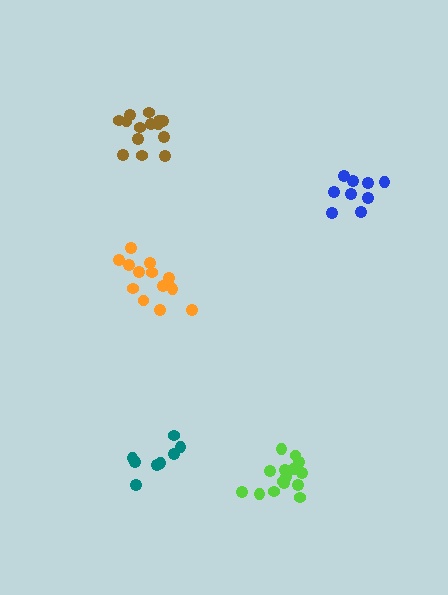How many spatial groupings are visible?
There are 5 spatial groupings.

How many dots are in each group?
Group 1: 15 dots, Group 2: 9 dots, Group 3: 14 dots, Group 4: 9 dots, Group 5: 14 dots (61 total).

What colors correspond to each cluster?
The clusters are colored: lime, blue, brown, teal, orange.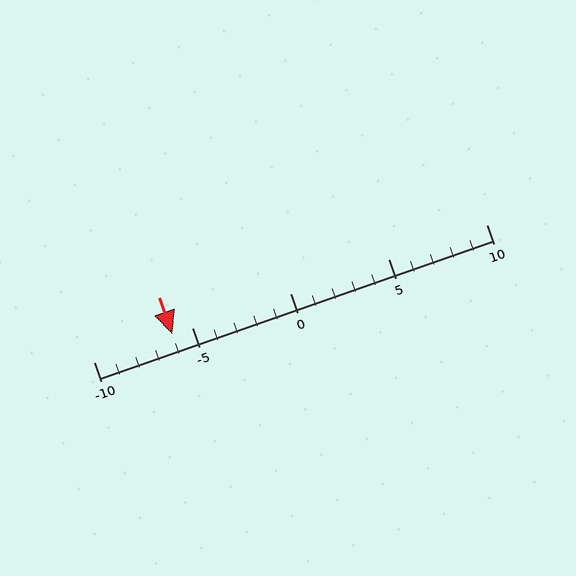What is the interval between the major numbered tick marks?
The major tick marks are spaced 5 units apart.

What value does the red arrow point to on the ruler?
The red arrow points to approximately -6.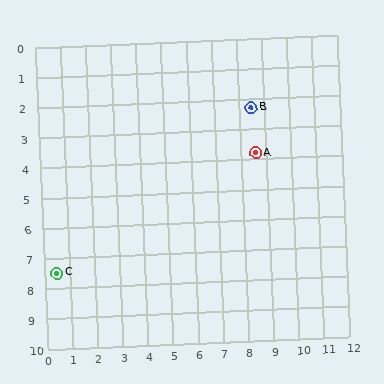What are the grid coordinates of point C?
Point C is at approximately (0.5, 7.5).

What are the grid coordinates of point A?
Point A is at approximately (8.6, 3.8).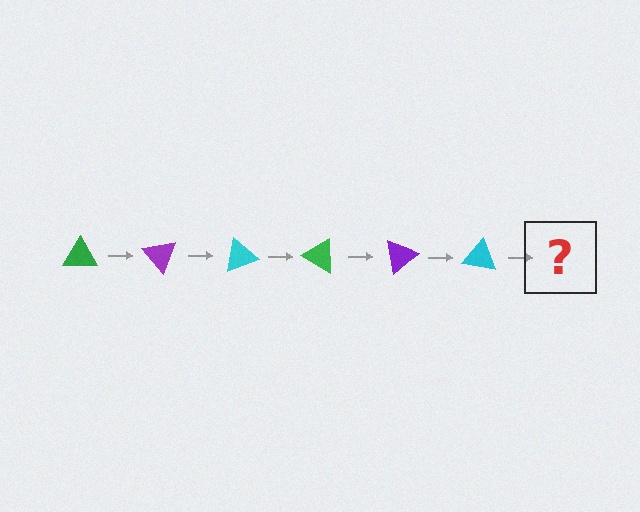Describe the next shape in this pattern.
It should be a green triangle, rotated 300 degrees from the start.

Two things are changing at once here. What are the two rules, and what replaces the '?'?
The two rules are that it rotates 50 degrees each step and the color cycles through green, purple, and cyan. The '?' should be a green triangle, rotated 300 degrees from the start.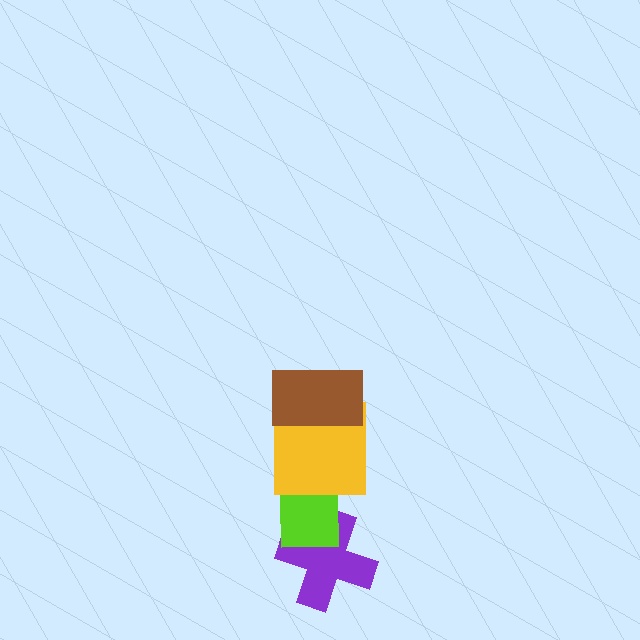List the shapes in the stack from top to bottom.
From top to bottom: the brown rectangle, the yellow square, the lime rectangle, the purple cross.